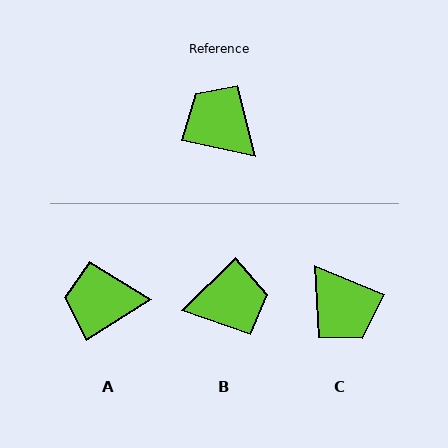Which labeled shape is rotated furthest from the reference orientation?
C, about 169 degrees away.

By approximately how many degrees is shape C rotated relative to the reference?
Approximately 169 degrees counter-clockwise.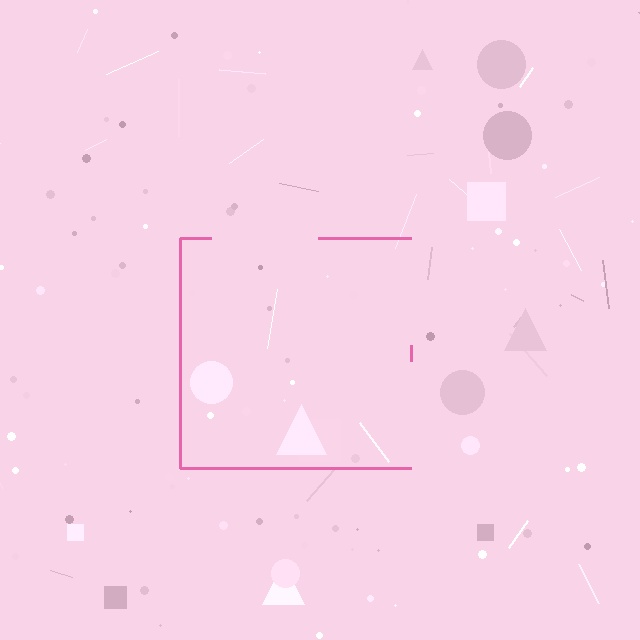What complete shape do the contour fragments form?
The contour fragments form a square.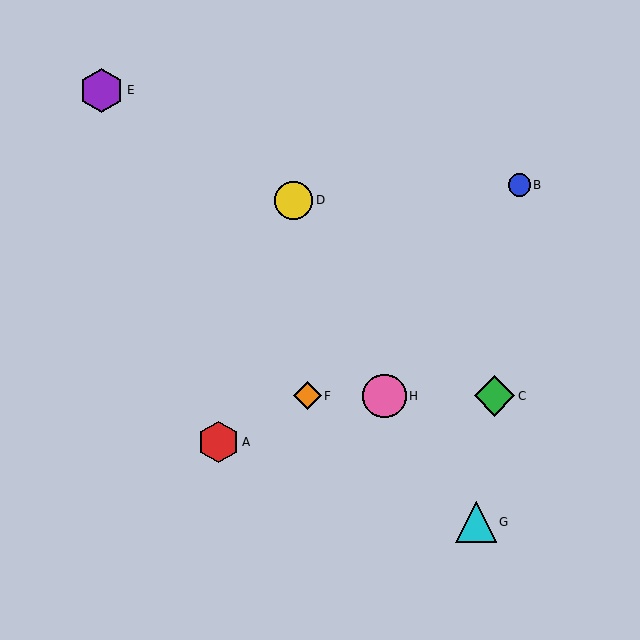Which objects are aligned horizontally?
Objects C, F, H are aligned horizontally.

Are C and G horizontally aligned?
No, C is at y≈396 and G is at y≈522.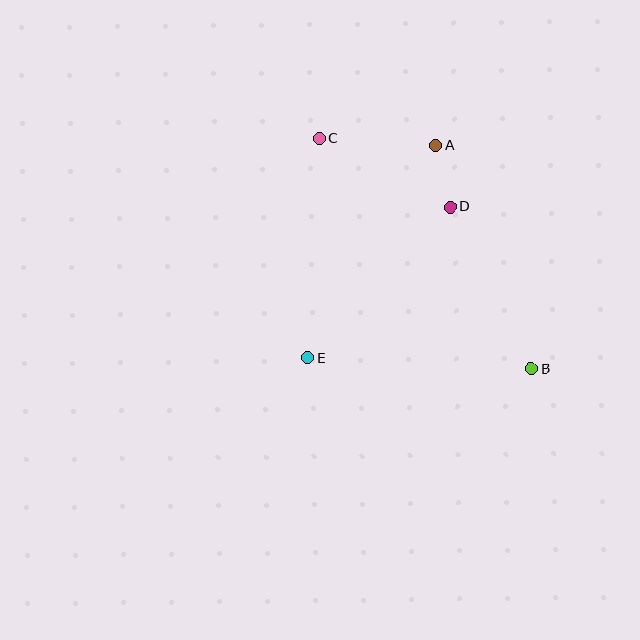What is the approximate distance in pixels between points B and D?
The distance between B and D is approximately 181 pixels.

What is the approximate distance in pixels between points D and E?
The distance between D and E is approximately 207 pixels.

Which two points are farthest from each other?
Points B and C are farthest from each other.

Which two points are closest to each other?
Points A and D are closest to each other.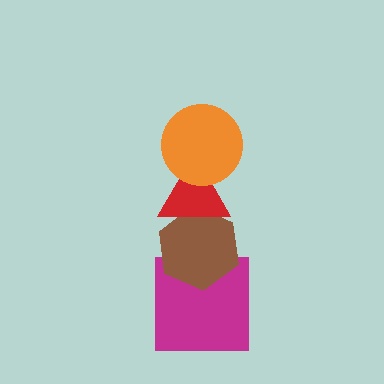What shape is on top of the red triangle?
The orange circle is on top of the red triangle.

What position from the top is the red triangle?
The red triangle is 2nd from the top.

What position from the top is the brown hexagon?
The brown hexagon is 3rd from the top.